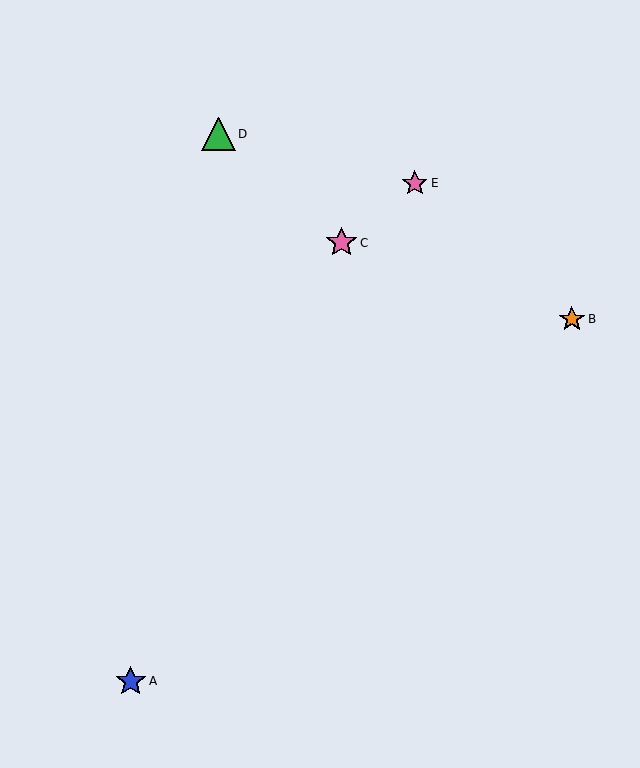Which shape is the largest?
The green triangle (labeled D) is the largest.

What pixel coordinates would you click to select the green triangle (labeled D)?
Click at (218, 134) to select the green triangle D.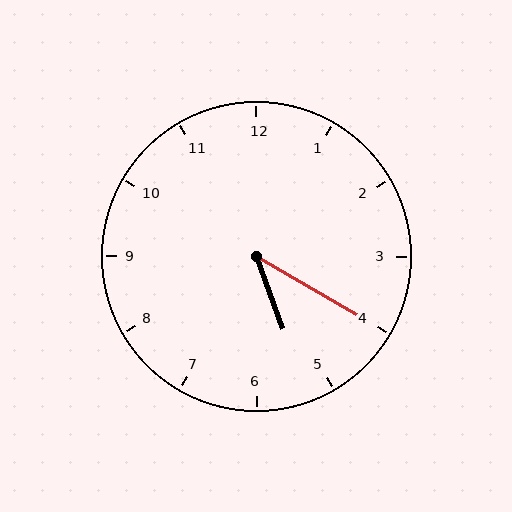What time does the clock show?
5:20.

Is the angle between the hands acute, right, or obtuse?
It is acute.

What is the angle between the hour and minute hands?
Approximately 40 degrees.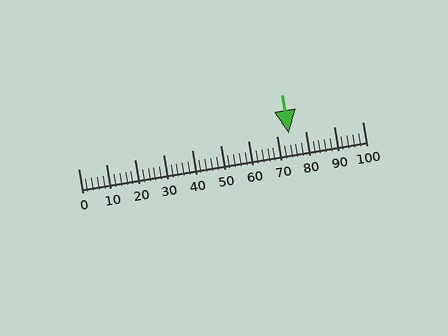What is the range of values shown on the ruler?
The ruler shows values from 0 to 100.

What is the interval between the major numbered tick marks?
The major tick marks are spaced 10 units apart.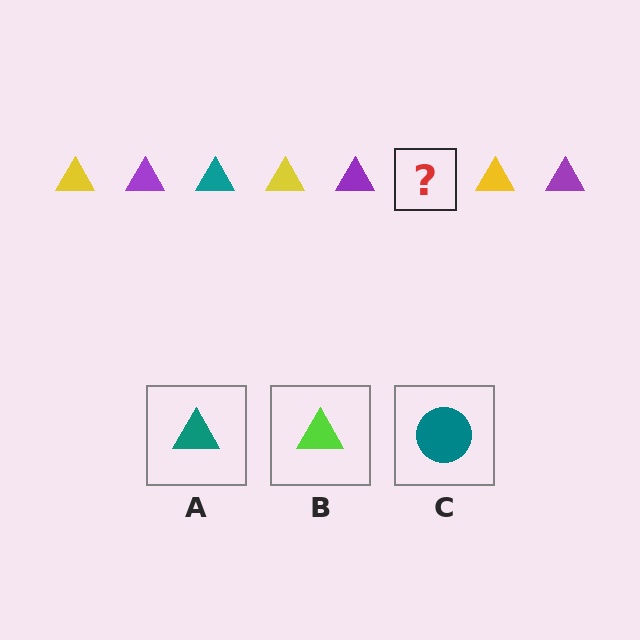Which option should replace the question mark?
Option A.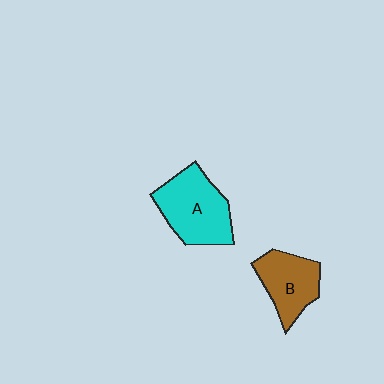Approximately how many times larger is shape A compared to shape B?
Approximately 1.3 times.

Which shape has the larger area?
Shape A (cyan).